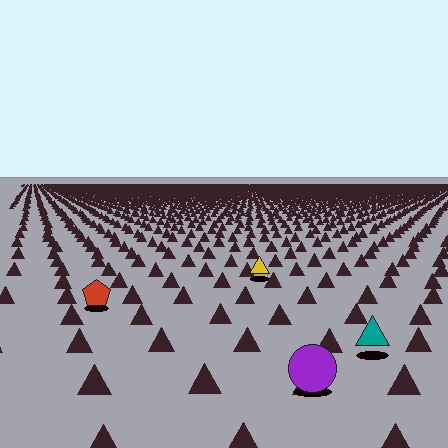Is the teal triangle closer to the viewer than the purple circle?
No. The purple circle is closer — you can tell from the texture gradient: the ground texture is coarser near it.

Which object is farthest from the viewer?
The yellow triangle is farthest from the viewer. It appears smaller and the ground texture around it is denser.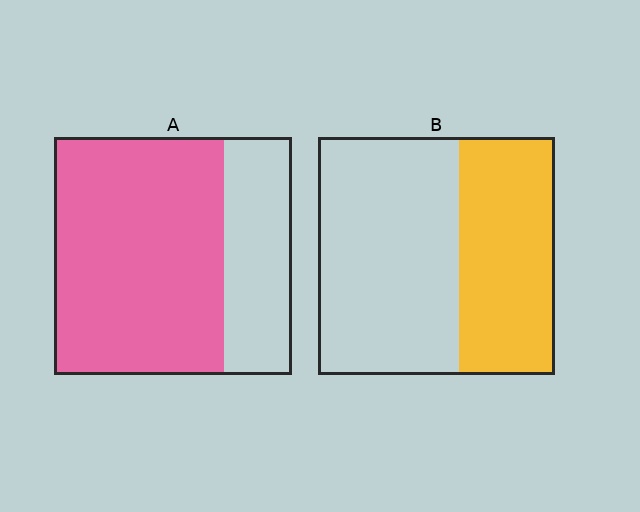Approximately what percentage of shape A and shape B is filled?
A is approximately 70% and B is approximately 40%.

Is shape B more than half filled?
No.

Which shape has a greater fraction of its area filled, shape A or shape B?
Shape A.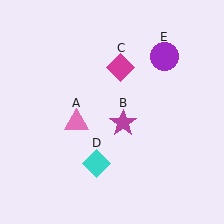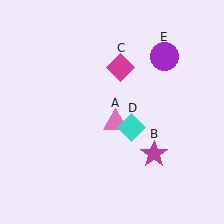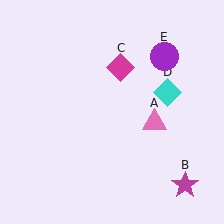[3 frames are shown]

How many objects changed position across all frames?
3 objects changed position: pink triangle (object A), magenta star (object B), cyan diamond (object D).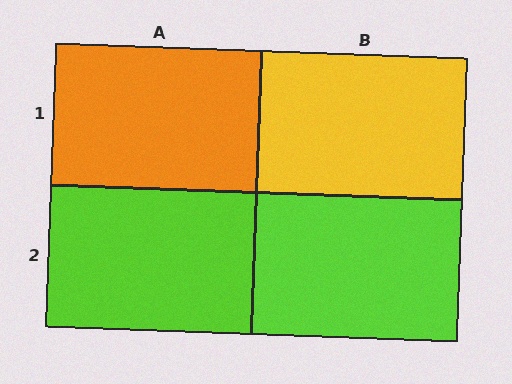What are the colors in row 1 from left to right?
Orange, yellow.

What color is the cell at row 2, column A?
Lime.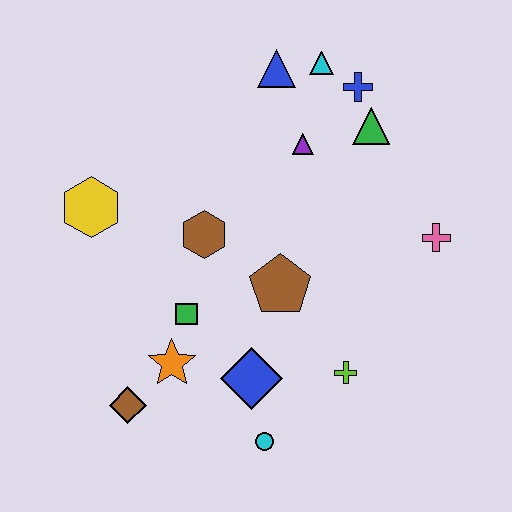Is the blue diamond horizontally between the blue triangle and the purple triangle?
No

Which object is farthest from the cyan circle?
The cyan triangle is farthest from the cyan circle.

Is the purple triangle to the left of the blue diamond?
No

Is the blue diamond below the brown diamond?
No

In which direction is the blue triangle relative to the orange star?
The blue triangle is above the orange star.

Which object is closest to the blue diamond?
The cyan circle is closest to the blue diamond.